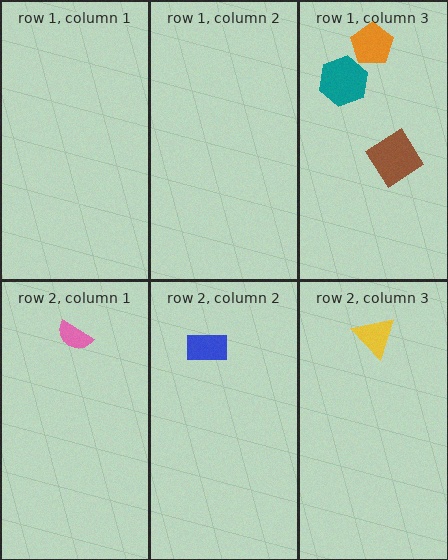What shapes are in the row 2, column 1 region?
The pink semicircle.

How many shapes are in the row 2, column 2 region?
1.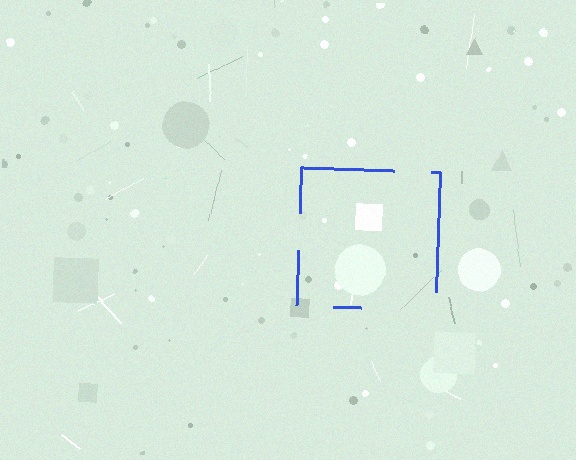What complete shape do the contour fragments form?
The contour fragments form a square.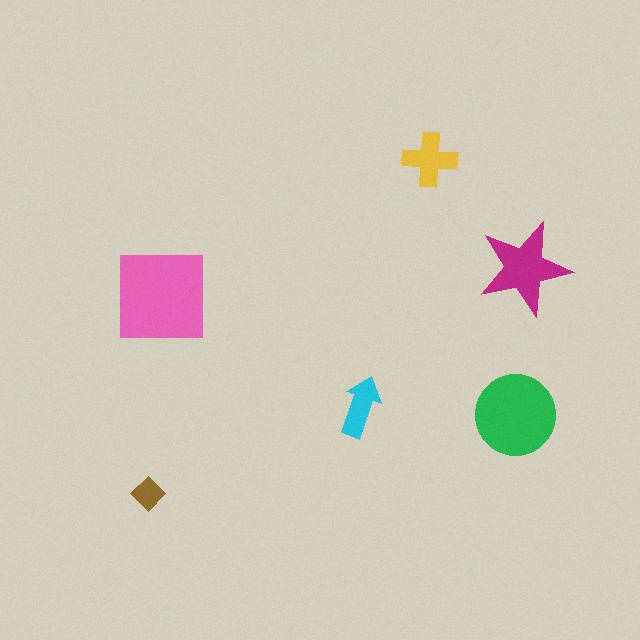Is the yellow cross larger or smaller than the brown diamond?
Larger.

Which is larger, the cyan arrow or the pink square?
The pink square.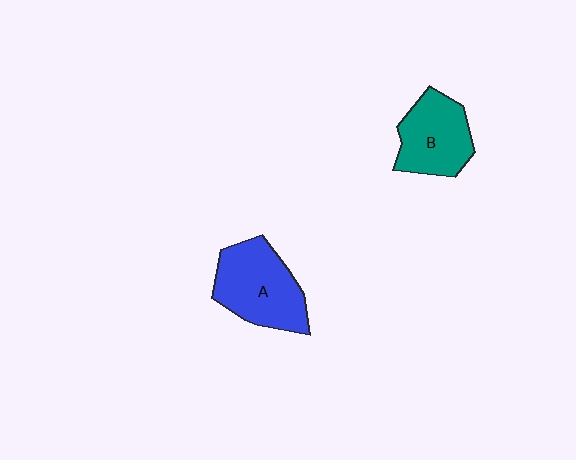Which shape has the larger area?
Shape A (blue).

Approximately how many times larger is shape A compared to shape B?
Approximately 1.2 times.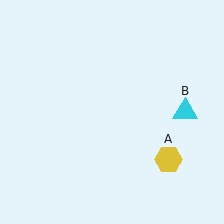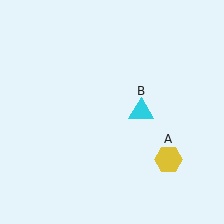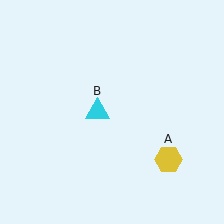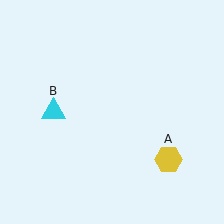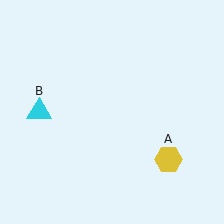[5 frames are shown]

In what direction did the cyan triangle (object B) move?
The cyan triangle (object B) moved left.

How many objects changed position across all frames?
1 object changed position: cyan triangle (object B).